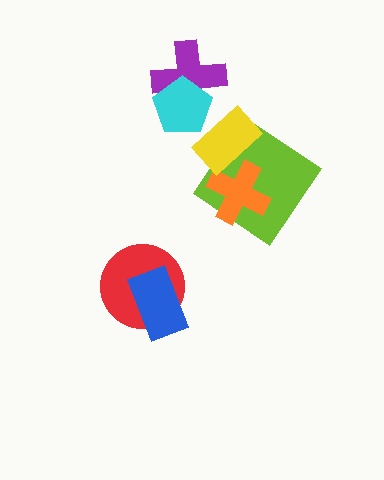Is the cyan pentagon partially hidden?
Yes, it is partially covered by another shape.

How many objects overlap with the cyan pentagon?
2 objects overlap with the cyan pentagon.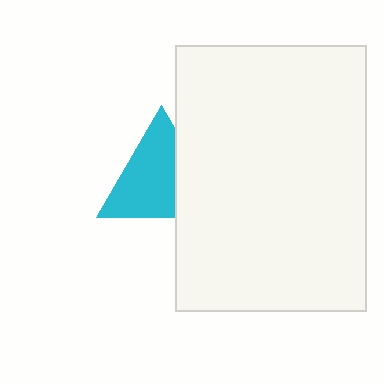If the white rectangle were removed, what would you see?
You would see the complete cyan triangle.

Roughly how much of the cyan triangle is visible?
Most of it is visible (roughly 69%).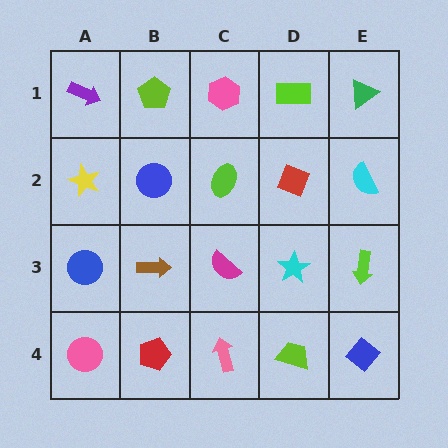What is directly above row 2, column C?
A pink hexagon.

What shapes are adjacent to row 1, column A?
A yellow star (row 2, column A), a lime pentagon (row 1, column B).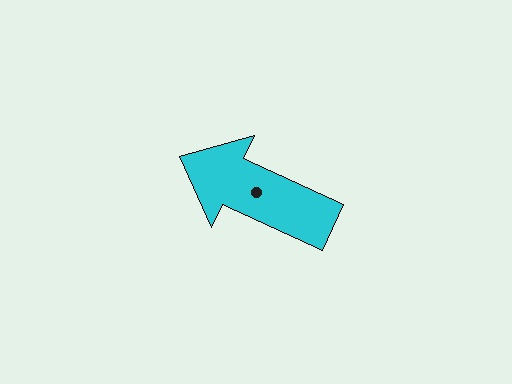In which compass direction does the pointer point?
Northwest.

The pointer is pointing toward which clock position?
Roughly 10 o'clock.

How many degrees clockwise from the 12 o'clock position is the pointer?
Approximately 295 degrees.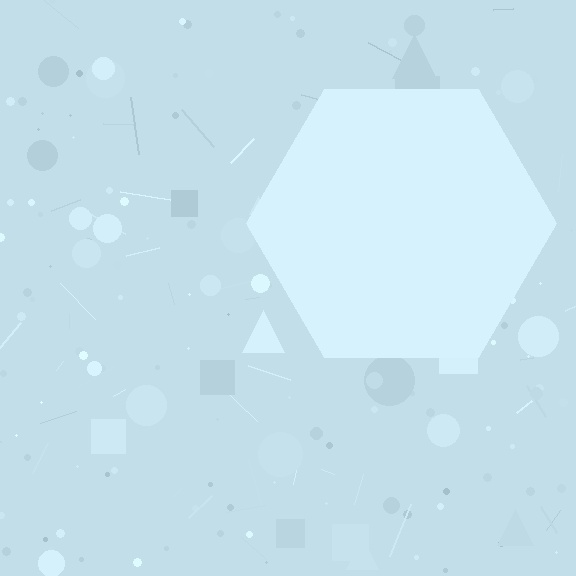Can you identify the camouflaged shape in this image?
The camouflaged shape is a hexagon.